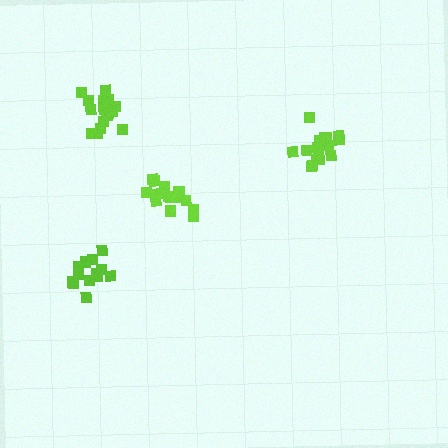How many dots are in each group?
Group 1: 14 dots, Group 2: 16 dots, Group 3: 14 dots, Group 4: 19 dots (63 total).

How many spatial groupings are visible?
There are 4 spatial groupings.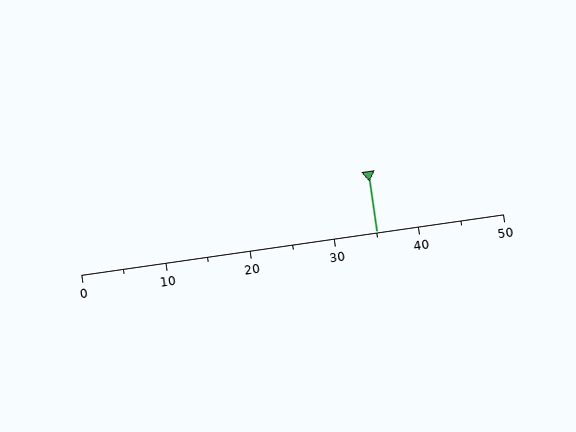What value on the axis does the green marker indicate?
The marker indicates approximately 35.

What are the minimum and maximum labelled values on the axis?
The axis runs from 0 to 50.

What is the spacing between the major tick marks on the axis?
The major ticks are spaced 10 apart.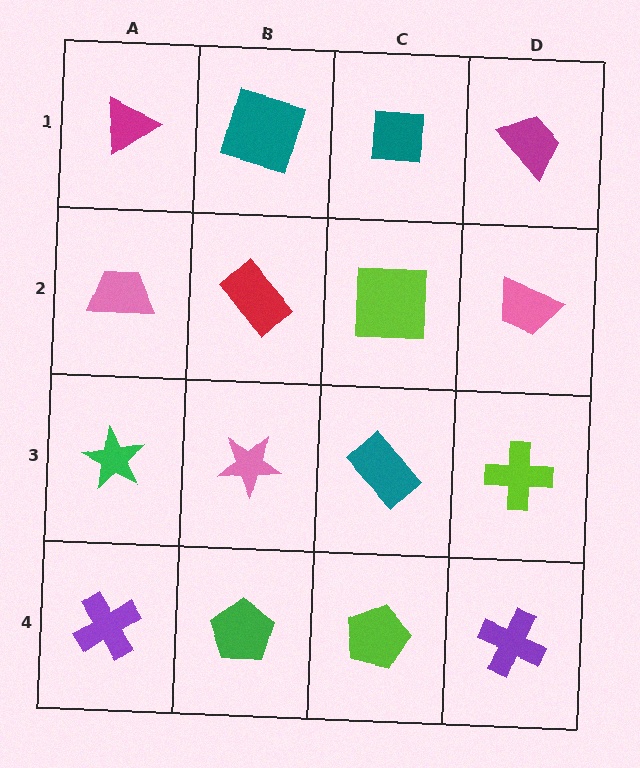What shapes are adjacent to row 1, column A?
A pink trapezoid (row 2, column A), a teal square (row 1, column B).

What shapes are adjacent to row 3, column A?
A pink trapezoid (row 2, column A), a purple cross (row 4, column A), a pink star (row 3, column B).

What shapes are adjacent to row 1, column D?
A pink trapezoid (row 2, column D), a teal square (row 1, column C).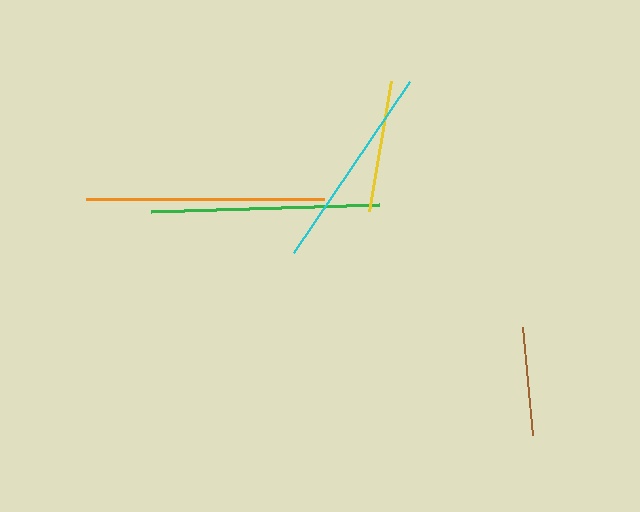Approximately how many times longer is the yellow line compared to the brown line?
The yellow line is approximately 1.2 times the length of the brown line.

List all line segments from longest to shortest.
From longest to shortest: orange, green, cyan, yellow, brown.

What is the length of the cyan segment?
The cyan segment is approximately 207 pixels long.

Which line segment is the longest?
The orange line is the longest at approximately 238 pixels.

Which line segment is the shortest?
The brown line is the shortest at approximately 109 pixels.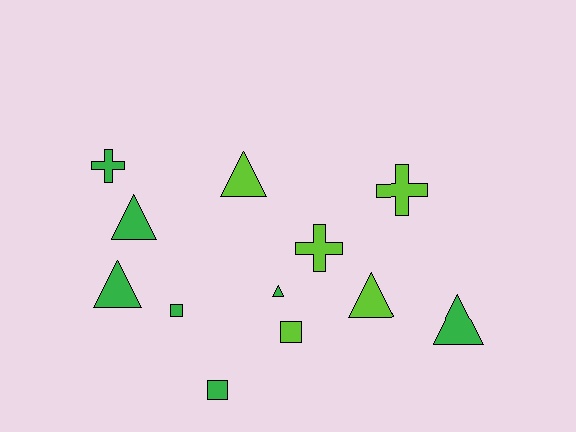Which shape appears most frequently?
Triangle, with 6 objects.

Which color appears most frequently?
Green, with 7 objects.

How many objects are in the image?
There are 12 objects.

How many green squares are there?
There are 2 green squares.